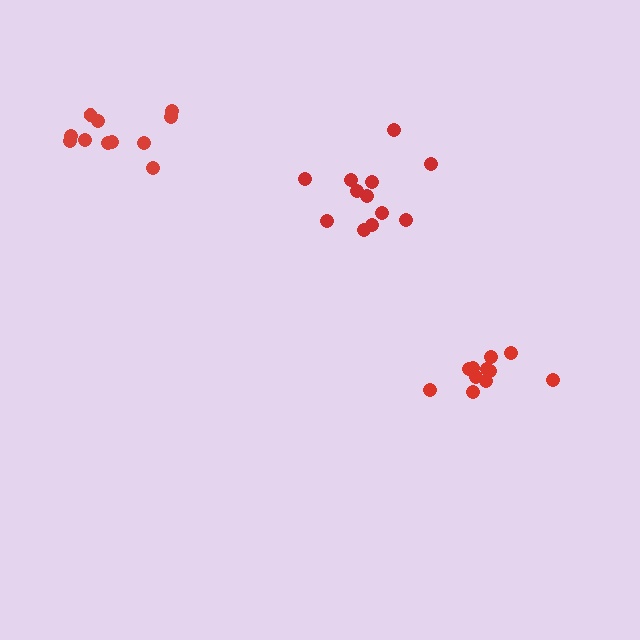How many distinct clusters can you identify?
There are 3 distinct clusters.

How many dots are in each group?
Group 1: 12 dots, Group 2: 11 dots, Group 3: 11 dots (34 total).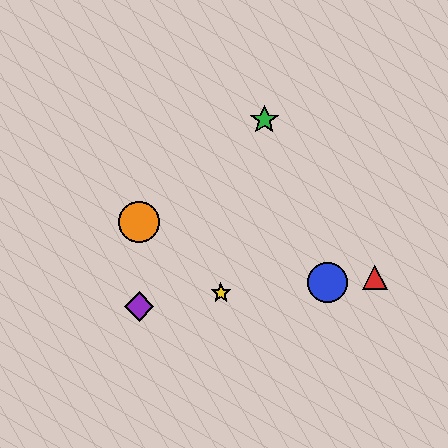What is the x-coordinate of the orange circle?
The orange circle is at x≈139.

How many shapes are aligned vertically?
2 shapes (the purple diamond, the orange circle) are aligned vertically.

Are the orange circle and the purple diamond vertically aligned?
Yes, both are at x≈139.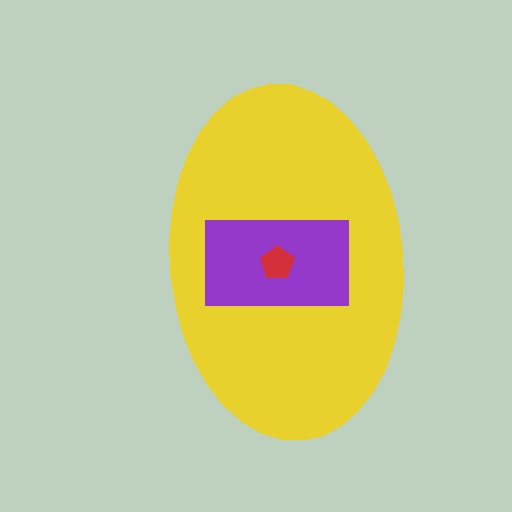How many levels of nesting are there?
3.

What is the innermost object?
The red pentagon.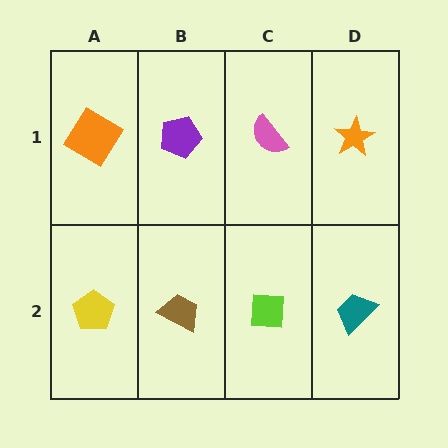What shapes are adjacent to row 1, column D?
A teal trapezoid (row 2, column D), a pink semicircle (row 1, column C).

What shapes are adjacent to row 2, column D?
An orange star (row 1, column D), a lime square (row 2, column C).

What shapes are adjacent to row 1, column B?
A brown trapezoid (row 2, column B), an orange diamond (row 1, column A), a pink semicircle (row 1, column C).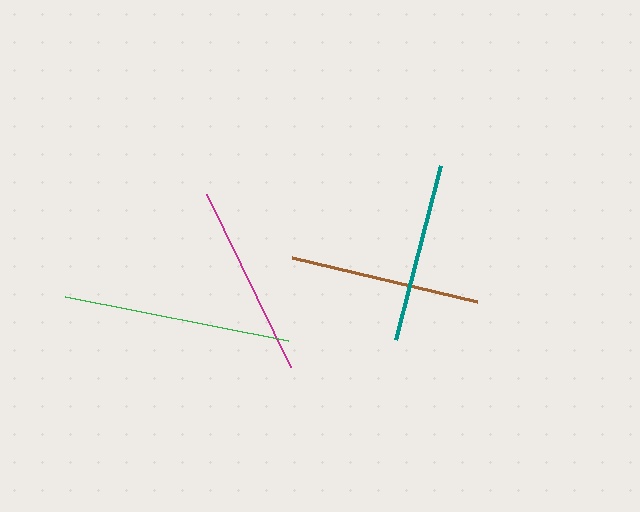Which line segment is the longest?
The green line is the longest at approximately 228 pixels.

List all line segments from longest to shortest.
From longest to shortest: green, magenta, brown, teal.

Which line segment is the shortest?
The teal line is the shortest at approximately 179 pixels.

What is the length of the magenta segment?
The magenta segment is approximately 192 pixels long.